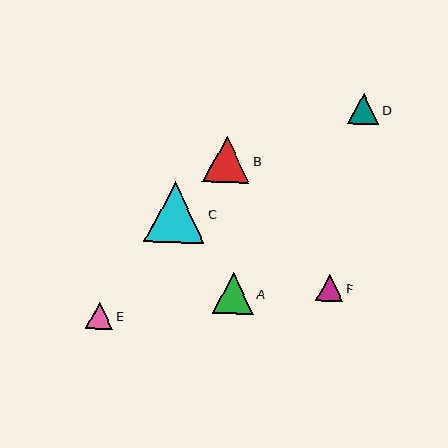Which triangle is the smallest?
Triangle F is the smallest with a size of approximately 27 pixels.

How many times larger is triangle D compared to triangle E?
Triangle D is approximately 1.1 times the size of triangle E.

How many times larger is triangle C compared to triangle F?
Triangle C is approximately 2.3 times the size of triangle F.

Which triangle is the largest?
Triangle C is the largest with a size of approximately 60 pixels.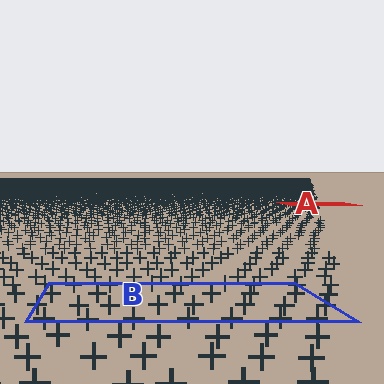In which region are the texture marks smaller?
The texture marks are smaller in region A, because it is farther away.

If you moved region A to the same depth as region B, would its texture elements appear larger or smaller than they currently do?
They would appear larger. At a closer depth, the same texture elements are projected at a bigger on-screen size.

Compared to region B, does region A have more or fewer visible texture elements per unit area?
Region A has more texture elements per unit area — they are packed more densely because it is farther away.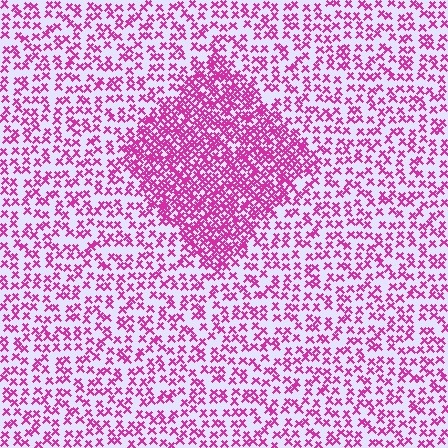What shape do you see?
I see a diamond.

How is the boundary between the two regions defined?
The boundary is defined by a change in element density (approximately 2.3x ratio). All elements are the same color, size, and shape.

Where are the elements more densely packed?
The elements are more densely packed inside the diamond boundary.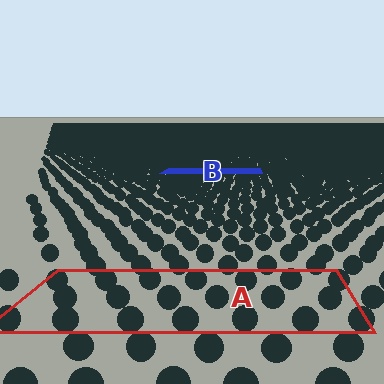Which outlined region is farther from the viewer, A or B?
Region B is farther from the viewer — the texture elements inside it appear smaller and more densely packed.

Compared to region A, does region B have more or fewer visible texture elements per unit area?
Region B has more texture elements per unit area — they are packed more densely because it is farther away.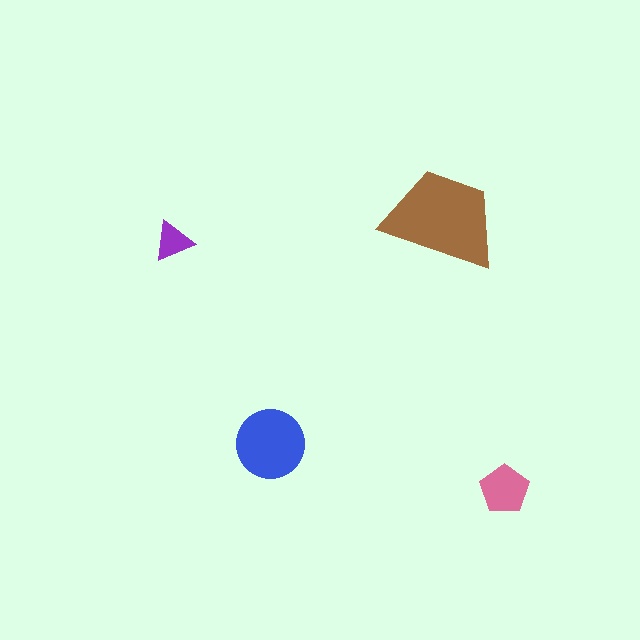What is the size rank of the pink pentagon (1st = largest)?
3rd.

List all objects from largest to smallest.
The brown trapezoid, the blue circle, the pink pentagon, the purple triangle.